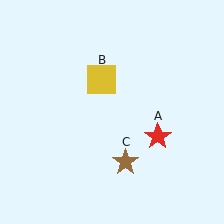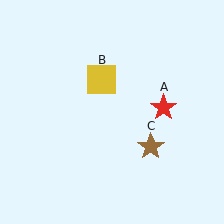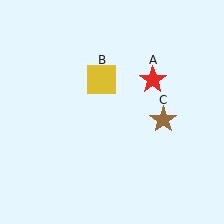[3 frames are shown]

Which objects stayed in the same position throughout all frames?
Yellow square (object B) remained stationary.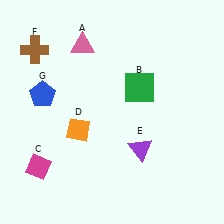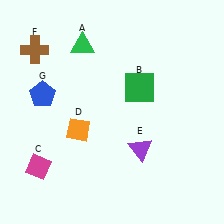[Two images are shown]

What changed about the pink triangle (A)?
In Image 1, A is pink. In Image 2, it changed to green.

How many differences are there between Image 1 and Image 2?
There is 1 difference between the two images.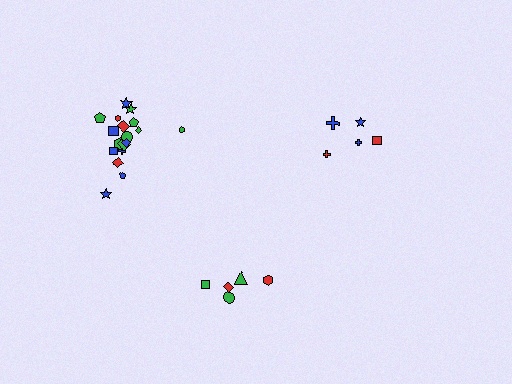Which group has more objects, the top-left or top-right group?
The top-left group.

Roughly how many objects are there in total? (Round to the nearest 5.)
Roughly 30 objects in total.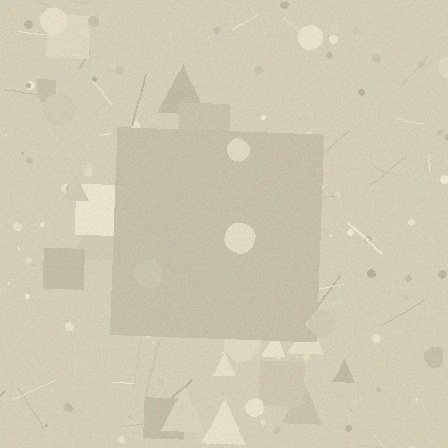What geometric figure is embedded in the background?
A square is embedded in the background.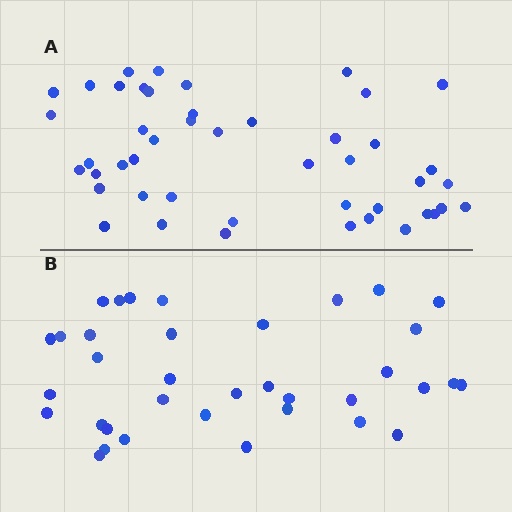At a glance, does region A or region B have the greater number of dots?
Region A (the top region) has more dots.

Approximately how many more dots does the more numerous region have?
Region A has roughly 10 or so more dots than region B.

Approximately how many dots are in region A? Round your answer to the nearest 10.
About 50 dots. (The exact count is 46, which rounds to 50.)